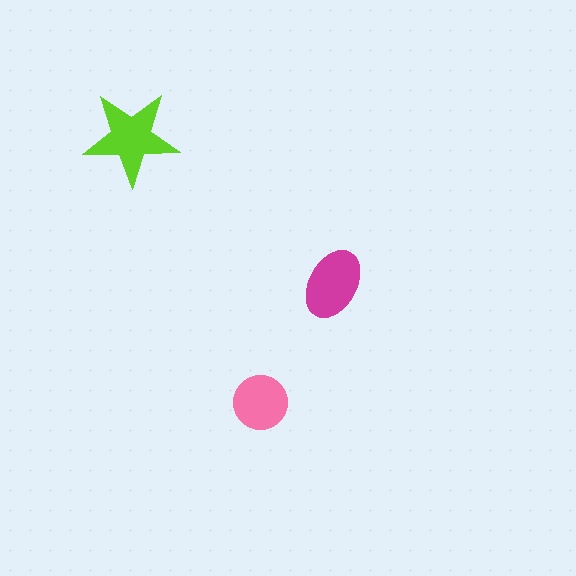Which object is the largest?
The lime star.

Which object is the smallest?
The pink circle.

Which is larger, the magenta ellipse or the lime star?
The lime star.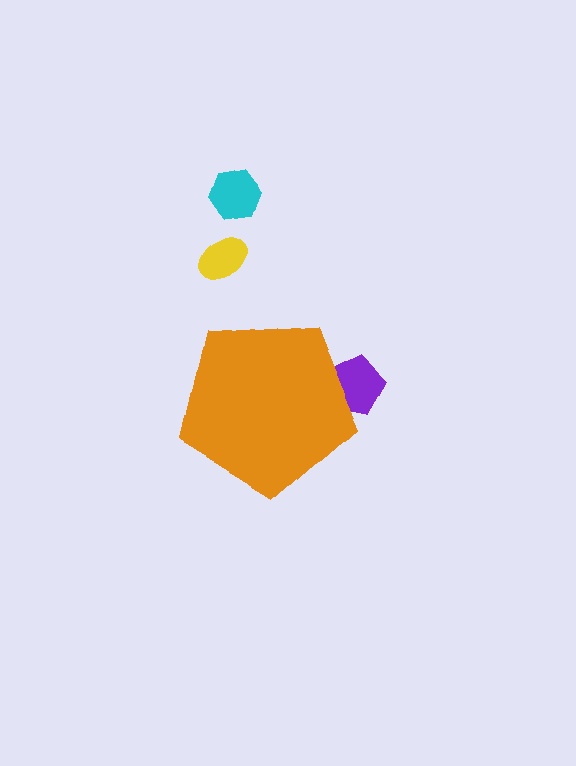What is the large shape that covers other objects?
An orange pentagon.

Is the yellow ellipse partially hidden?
No, the yellow ellipse is fully visible.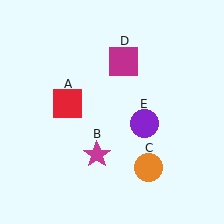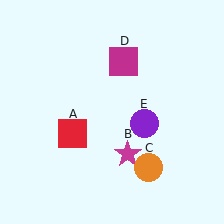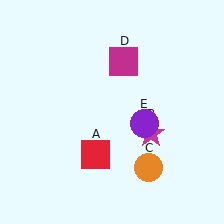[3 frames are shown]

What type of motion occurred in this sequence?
The red square (object A), magenta star (object B) rotated counterclockwise around the center of the scene.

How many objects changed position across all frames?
2 objects changed position: red square (object A), magenta star (object B).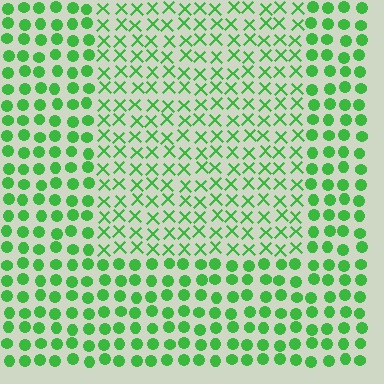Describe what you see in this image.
The image is filled with small green elements arranged in a uniform grid. A rectangle-shaped region contains X marks, while the surrounding area contains circles. The boundary is defined purely by the change in element shape.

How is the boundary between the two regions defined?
The boundary is defined by a change in element shape: X marks inside vs. circles outside. All elements share the same color and spacing.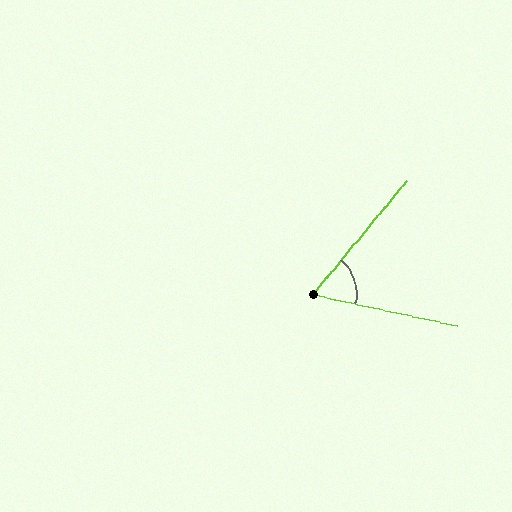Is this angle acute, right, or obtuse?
It is acute.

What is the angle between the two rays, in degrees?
Approximately 62 degrees.